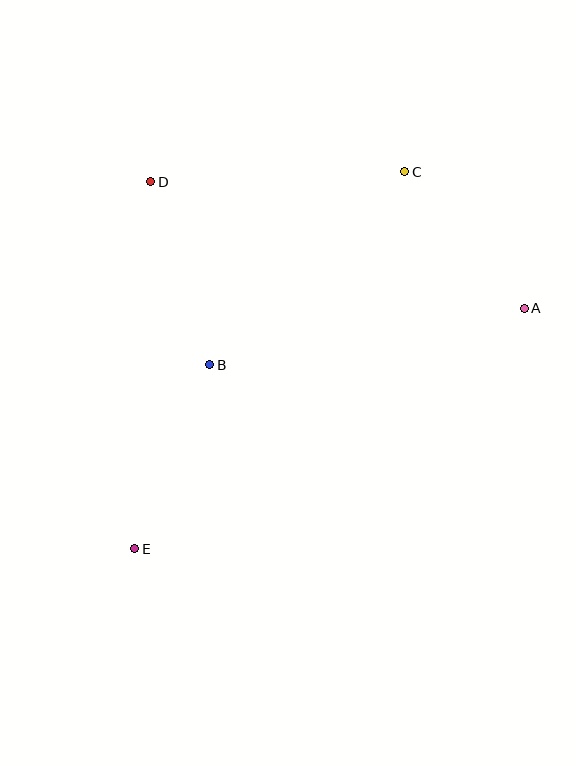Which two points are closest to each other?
Points A and C are closest to each other.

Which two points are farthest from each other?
Points C and E are farthest from each other.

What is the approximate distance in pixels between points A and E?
The distance between A and E is approximately 458 pixels.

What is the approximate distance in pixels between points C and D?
The distance between C and D is approximately 254 pixels.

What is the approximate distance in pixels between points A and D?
The distance between A and D is approximately 394 pixels.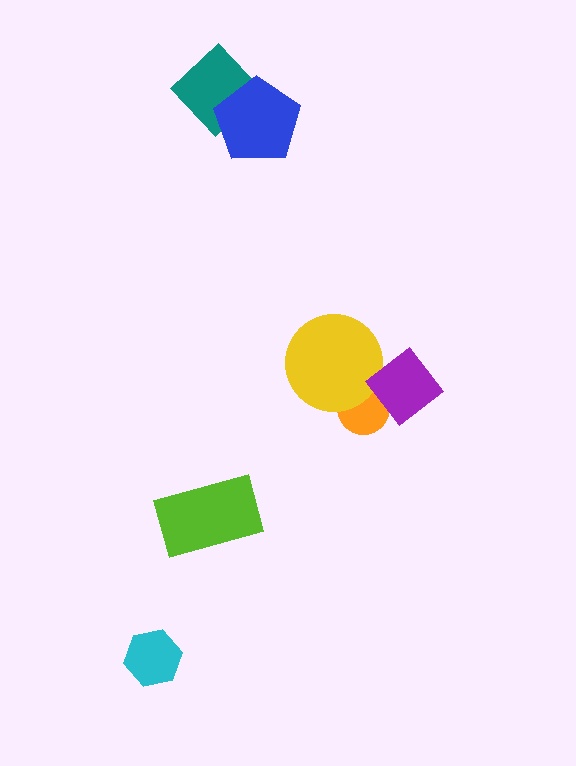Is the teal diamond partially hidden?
Yes, it is partially covered by another shape.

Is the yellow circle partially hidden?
Yes, it is partially covered by another shape.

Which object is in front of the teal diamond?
The blue pentagon is in front of the teal diamond.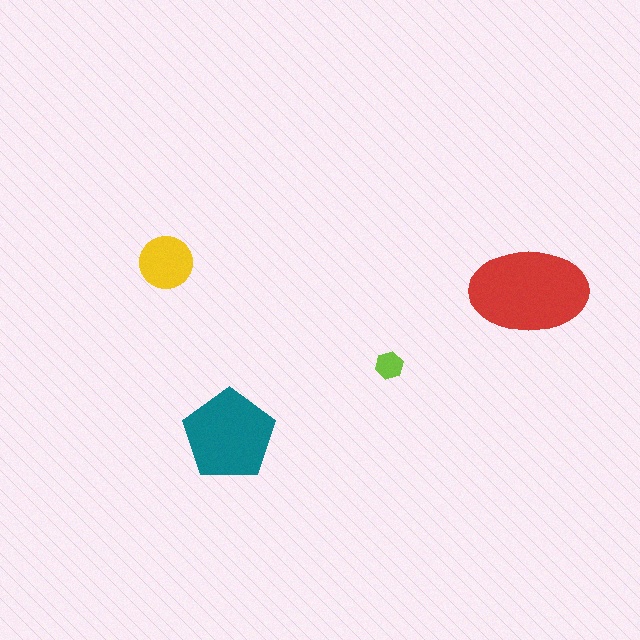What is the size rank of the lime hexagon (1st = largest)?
4th.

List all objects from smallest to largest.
The lime hexagon, the yellow circle, the teal pentagon, the red ellipse.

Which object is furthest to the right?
The red ellipse is rightmost.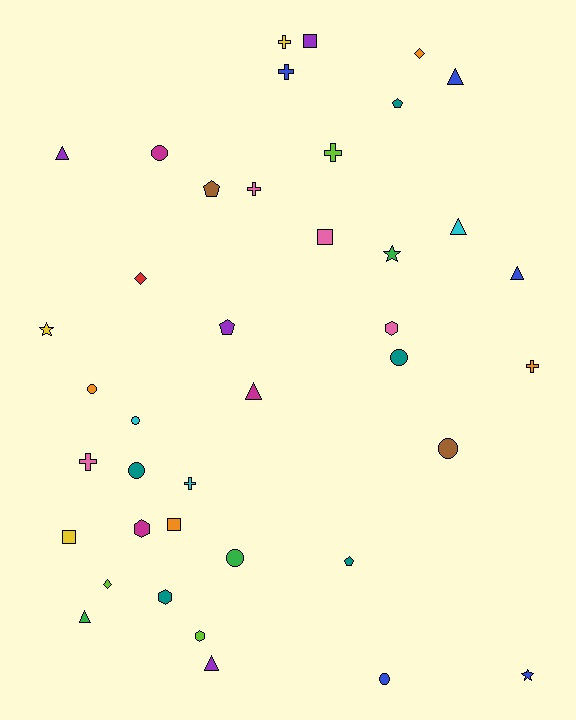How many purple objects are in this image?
There are 4 purple objects.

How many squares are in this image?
There are 4 squares.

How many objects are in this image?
There are 40 objects.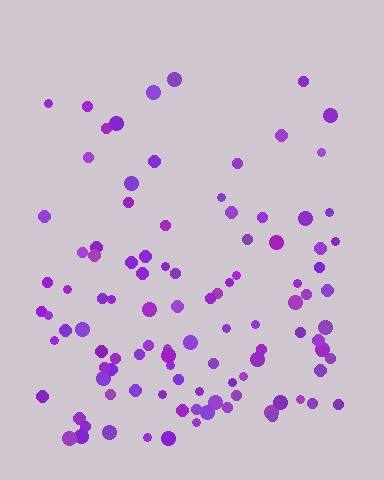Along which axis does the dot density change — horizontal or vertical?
Vertical.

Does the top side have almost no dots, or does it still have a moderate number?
Still a moderate number, just noticeably fewer than the bottom.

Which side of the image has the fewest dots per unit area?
The top.